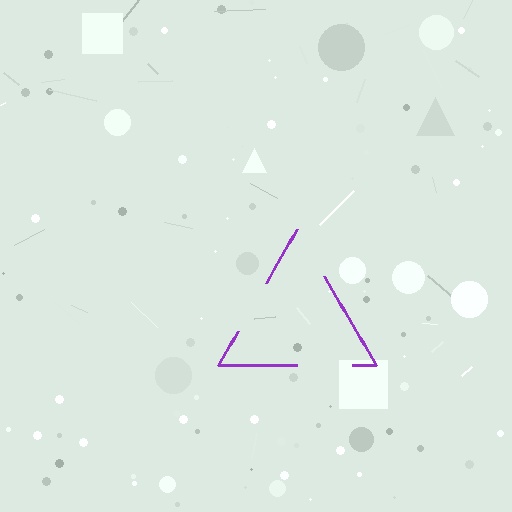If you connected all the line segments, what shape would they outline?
They would outline a triangle.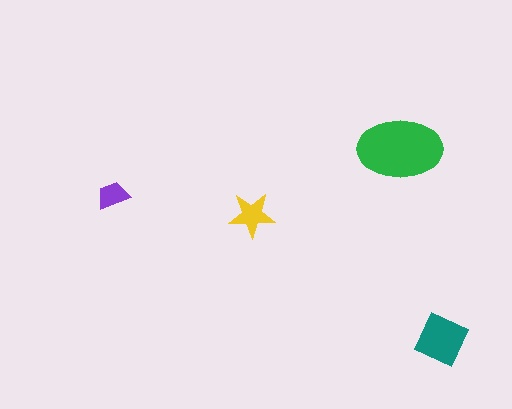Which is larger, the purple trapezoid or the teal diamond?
The teal diamond.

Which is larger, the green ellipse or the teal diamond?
The green ellipse.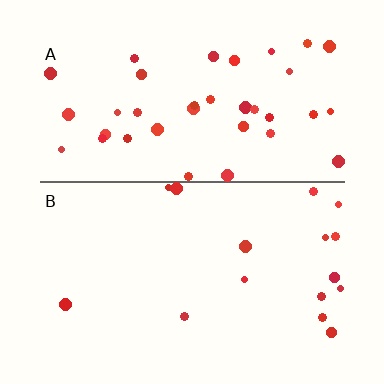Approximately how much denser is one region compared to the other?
Approximately 2.3× — region A over region B.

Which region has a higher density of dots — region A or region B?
A (the top).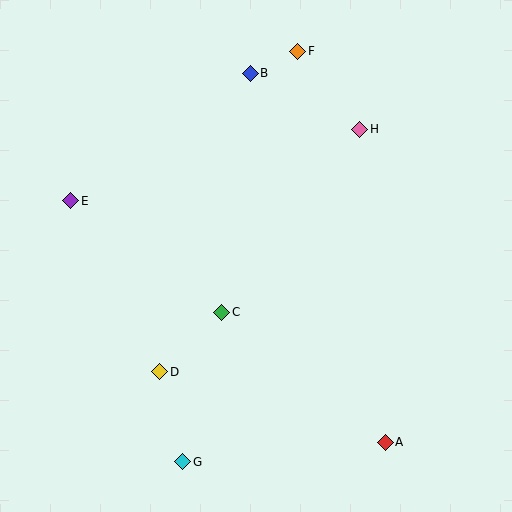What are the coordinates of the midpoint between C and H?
The midpoint between C and H is at (291, 221).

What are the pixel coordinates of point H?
Point H is at (360, 129).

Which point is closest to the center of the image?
Point C at (222, 312) is closest to the center.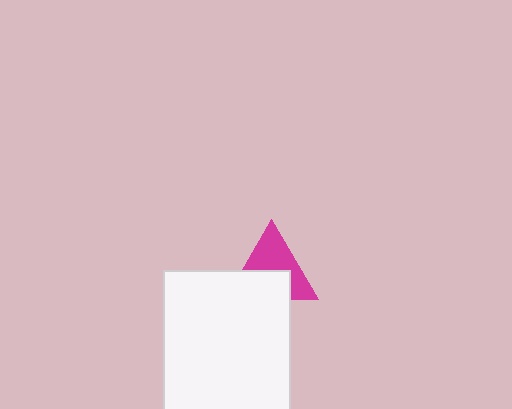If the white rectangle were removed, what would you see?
You would see the complete magenta triangle.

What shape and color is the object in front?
The object in front is a white rectangle.